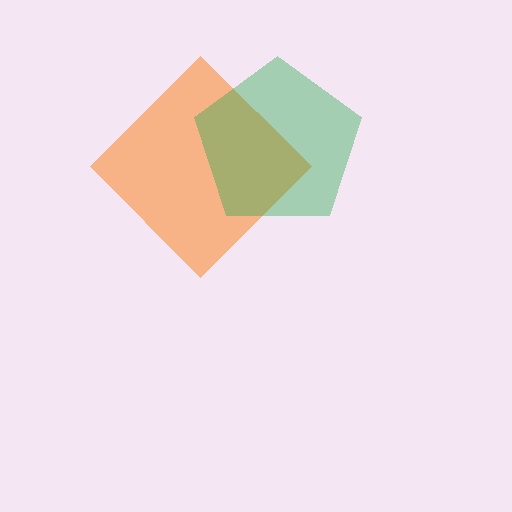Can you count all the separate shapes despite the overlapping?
Yes, there are 2 separate shapes.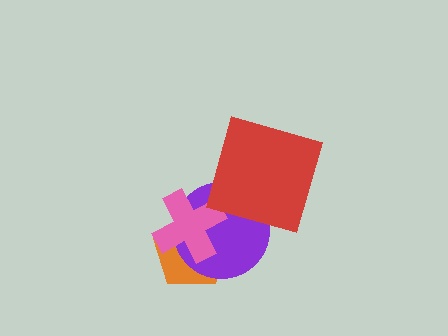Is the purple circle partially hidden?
Yes, it is partially covered by another shape.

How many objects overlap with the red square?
1 object overlaps with the red square.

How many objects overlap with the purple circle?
3 objects overlap with the purple circle.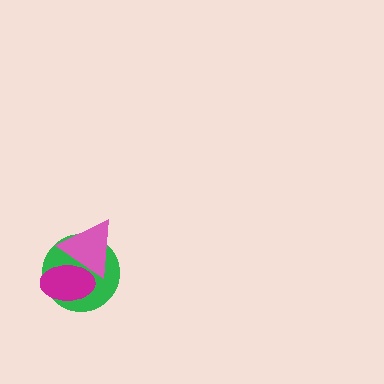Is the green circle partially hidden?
Yes, it is partially covered by another shape.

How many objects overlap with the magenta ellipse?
2 objects overlap with the magenta ellipse.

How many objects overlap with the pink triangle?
2 objects overlap with the pink triangle.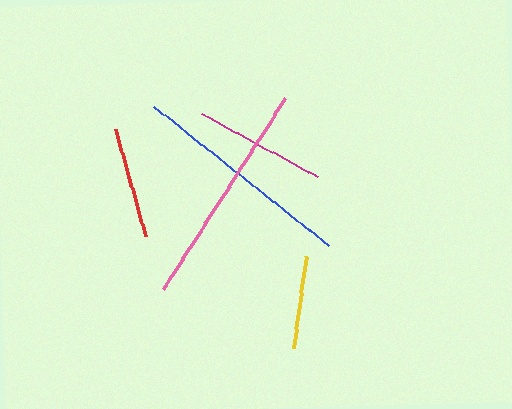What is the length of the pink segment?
The pink segment is approximately 226 pixels long.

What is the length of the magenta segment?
The magenta segment is approximately 131 pixels long.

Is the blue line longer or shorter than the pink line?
The pink line is longer than the blue line.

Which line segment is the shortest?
The yellow line is the shortest at approximately 94 pixels.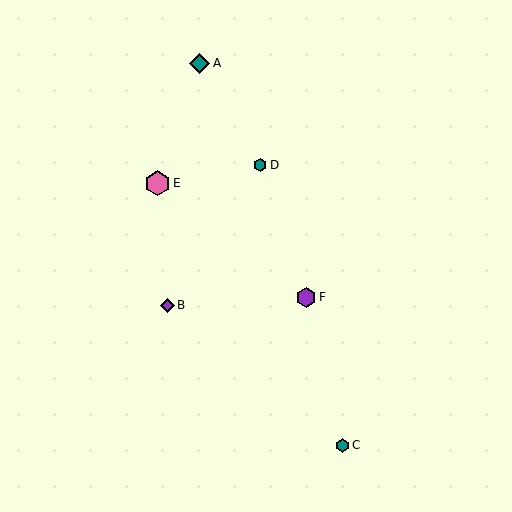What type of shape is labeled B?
Shape B is a purple diamond.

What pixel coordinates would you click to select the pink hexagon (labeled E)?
Click at (158, 183) to select the pink hexagon E.